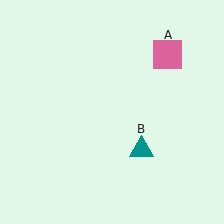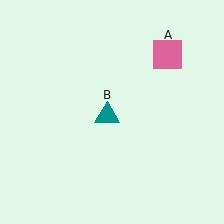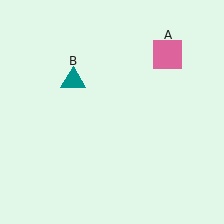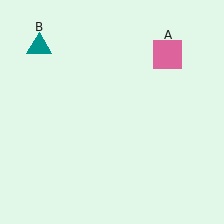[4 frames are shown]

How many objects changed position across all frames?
1 object changed position: teal triangle (object B).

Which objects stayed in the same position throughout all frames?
Pink square (object A) remained stationary.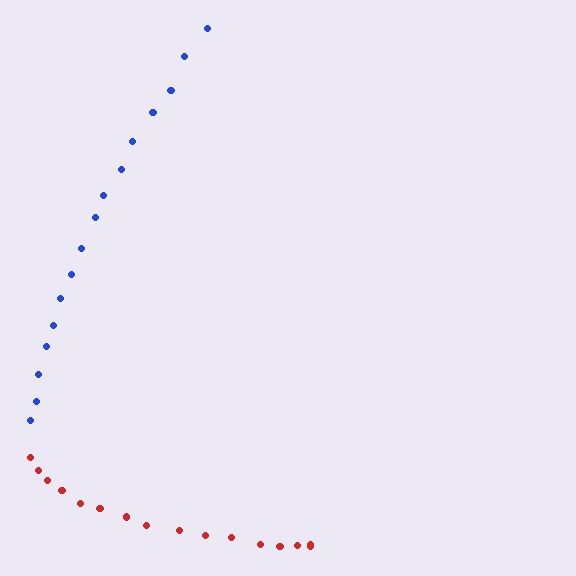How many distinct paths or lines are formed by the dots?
There are 2 distinct paths.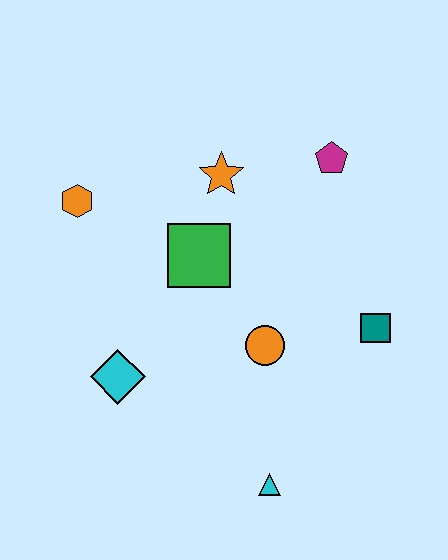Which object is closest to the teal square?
The orange circle is closest to the teal square.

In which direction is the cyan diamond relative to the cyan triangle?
The cyan diamond is to the left of the cyan triangle.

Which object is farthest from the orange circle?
The orange hexagon is farthest from the orange circle.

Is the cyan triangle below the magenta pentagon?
Yes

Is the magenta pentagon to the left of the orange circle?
No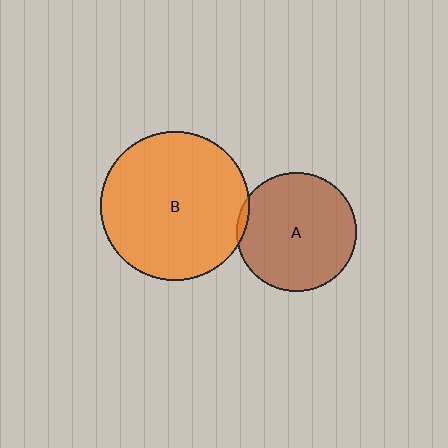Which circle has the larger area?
Circle B (orange).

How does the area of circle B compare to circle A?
Approximately 1.5 times.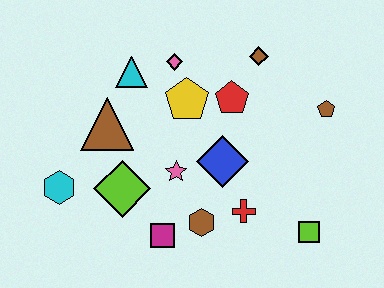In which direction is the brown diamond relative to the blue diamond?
The brown diamond is above the blue diamond.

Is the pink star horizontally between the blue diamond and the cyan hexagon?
Yes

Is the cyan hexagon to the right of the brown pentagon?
No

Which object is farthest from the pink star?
The brown pentagon is farthest from the pink star.